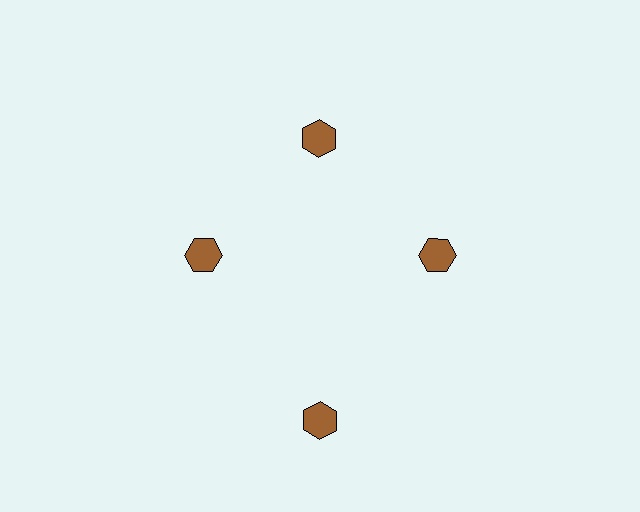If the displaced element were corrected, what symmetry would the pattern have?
It would have 4-fold rotational symmetry — the pattern would map onto itself every 90 degrees.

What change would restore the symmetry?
The symmetry would be restored by moving it inward, back onto the ring so that all 4 hexagons sit at equal angles and equal distance from the center.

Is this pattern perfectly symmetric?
No. The 4 brown hexagons are arranged in a ring, but one element near the 6 o'clock position is pushed outward from the center, breaking the 4-fold rotational symmetry.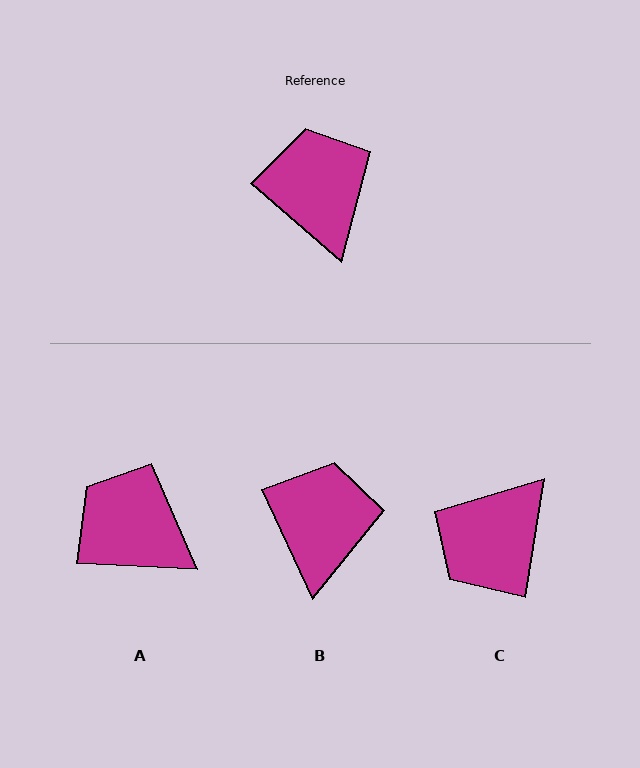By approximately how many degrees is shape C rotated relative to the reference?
Approximately 122 degrees counter-clockwise.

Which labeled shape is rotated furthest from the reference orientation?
C, about 122 degrees away.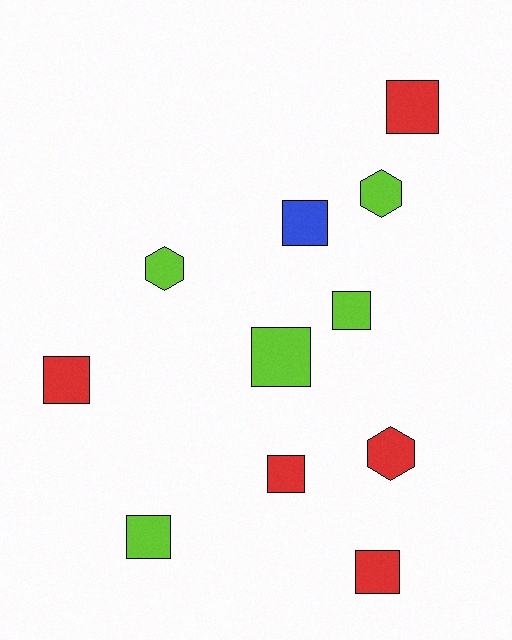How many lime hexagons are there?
There are 2 lime hexagons.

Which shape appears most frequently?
Square, with 8 objects.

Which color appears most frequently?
Lime, with 5 objects.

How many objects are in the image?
There are 11 objects.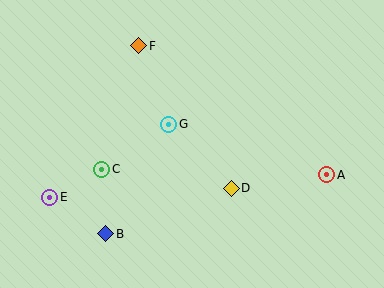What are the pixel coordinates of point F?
Point F is at (139, 46).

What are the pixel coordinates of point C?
Point C is at (102, 169).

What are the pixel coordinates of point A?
Point A is at (327, 175).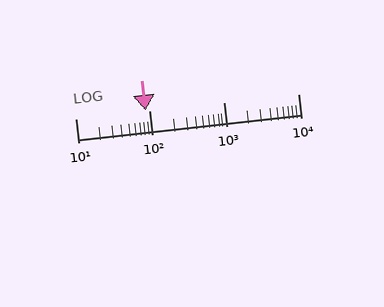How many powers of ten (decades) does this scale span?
The scale spans 3 decades, from 10 to 10000.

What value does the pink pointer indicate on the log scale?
The pointer indicates approximately 87.